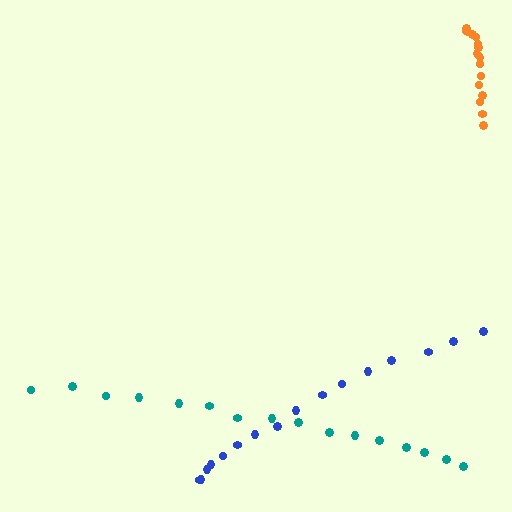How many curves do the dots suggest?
There are 3 distinct paths.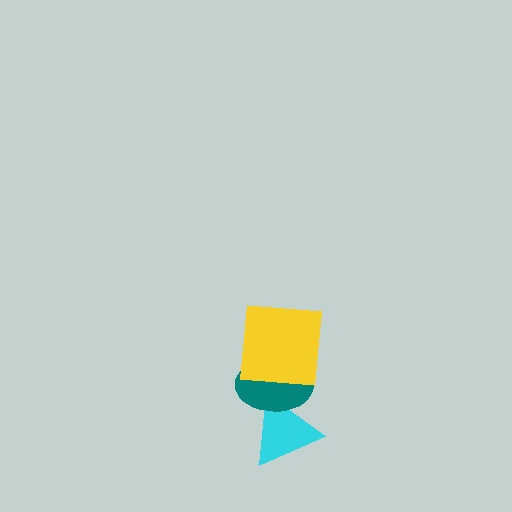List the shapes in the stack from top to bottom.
From top to bottom: the yellow square, the teal ellipse, the cyan triangle.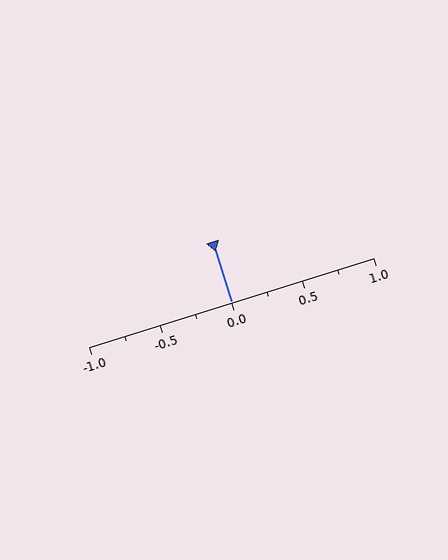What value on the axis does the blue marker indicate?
The marker indicates approximately 0.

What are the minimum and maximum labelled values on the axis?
The axis runs from -1.0 to 1.0.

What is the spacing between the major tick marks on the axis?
The major ticks are spaced 0.5 apart.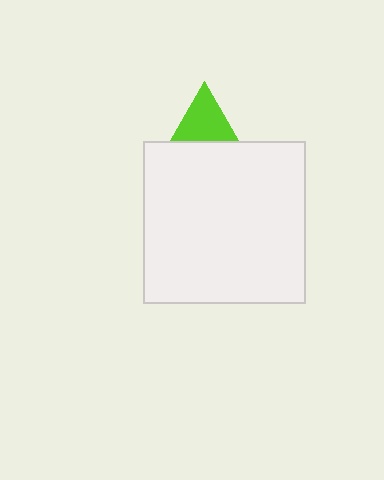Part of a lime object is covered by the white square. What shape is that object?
It is a triangle.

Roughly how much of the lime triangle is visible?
About half of it is visible (roughly 57%).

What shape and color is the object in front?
The object in front is a white square.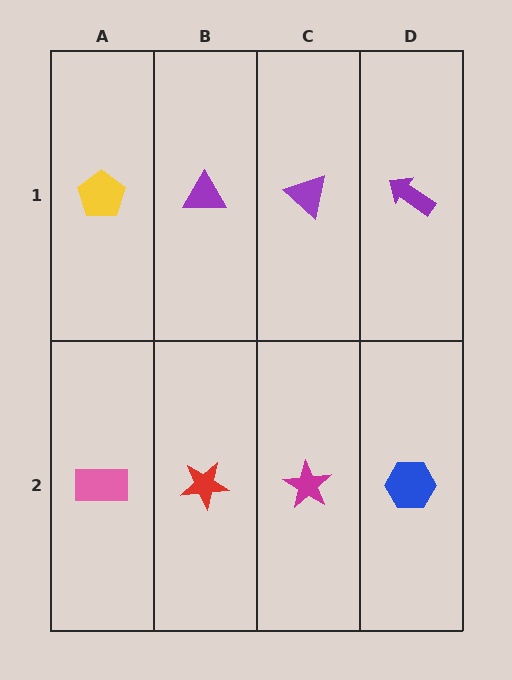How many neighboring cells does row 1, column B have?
3.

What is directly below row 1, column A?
A pink rectangle.